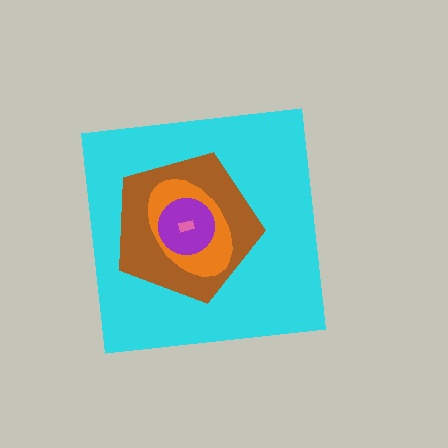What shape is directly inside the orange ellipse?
The purple circle.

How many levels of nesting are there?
5.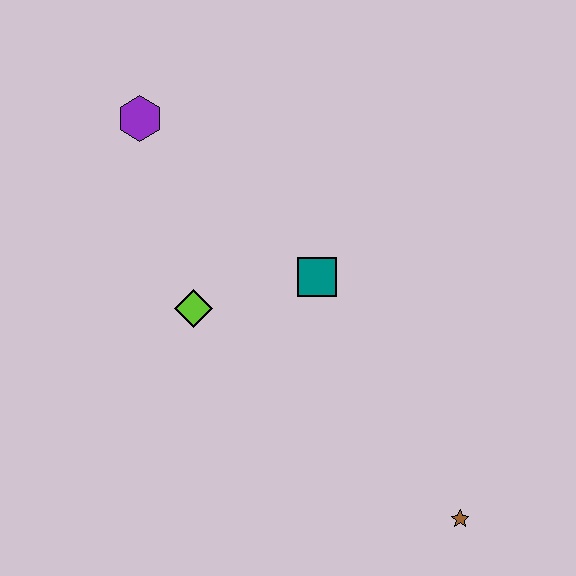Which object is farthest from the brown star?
The purple hexagon is farthest from the brown star.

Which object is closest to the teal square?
The lime diamond is closest to the teal square.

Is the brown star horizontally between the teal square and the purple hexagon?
No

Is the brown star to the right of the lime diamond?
Yes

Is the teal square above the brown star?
Yes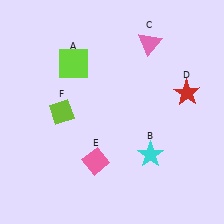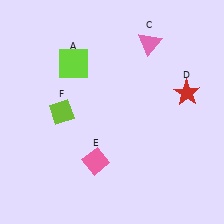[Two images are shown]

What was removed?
The cyan star (B) was removed in Image 2.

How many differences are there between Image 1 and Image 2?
There is 1 difference between the two images.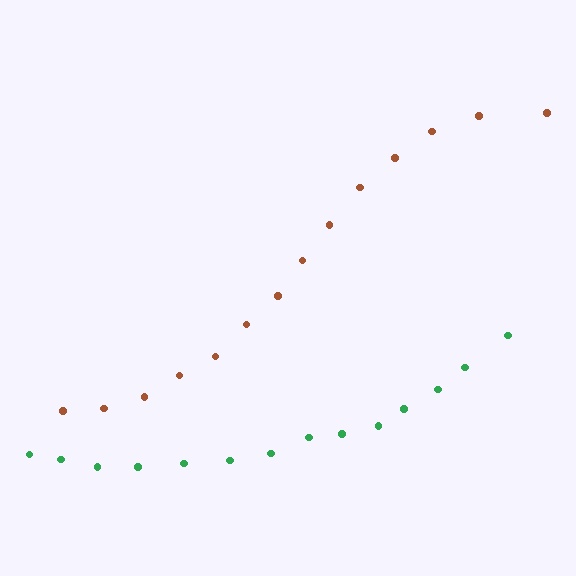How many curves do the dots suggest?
There are 2 distinct paths.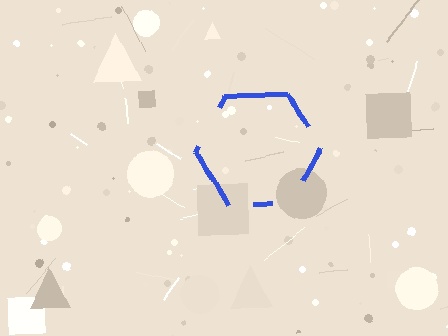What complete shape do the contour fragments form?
The contour fragments form a hexagon.